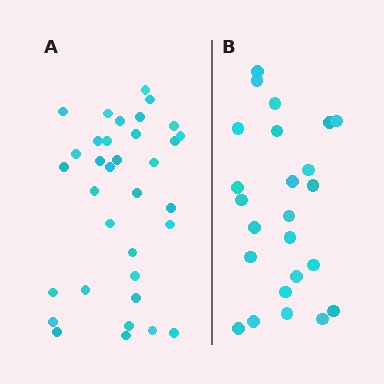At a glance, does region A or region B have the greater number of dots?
Region A (the left region) has more dots.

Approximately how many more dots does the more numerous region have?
Region A has roughly 10 or so more dots than region B.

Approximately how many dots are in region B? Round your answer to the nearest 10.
About 20 dots. (The exact count is 24, which rounds to 20.)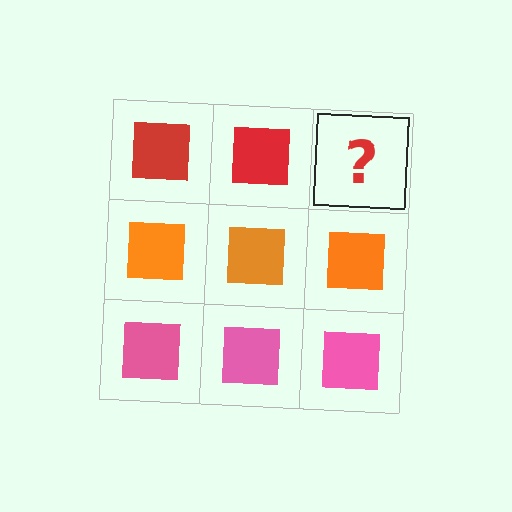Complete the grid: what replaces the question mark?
The question mark should be replaced with a red square.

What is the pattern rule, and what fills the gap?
The rule is that each row has a consistent color. The gap should be filled with a red square.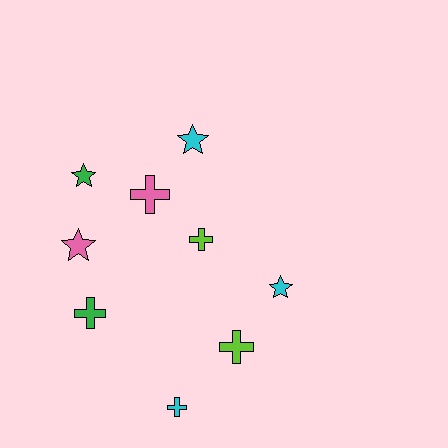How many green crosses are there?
There is 1 green cross.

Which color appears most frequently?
Cyan, with 3 objects.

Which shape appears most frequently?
Cross, with 5 objects.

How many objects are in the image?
There are 9 objects.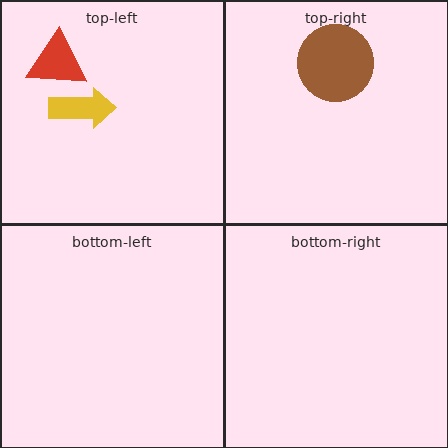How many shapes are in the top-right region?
1.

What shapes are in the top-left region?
The red triangle, the yellow arrow.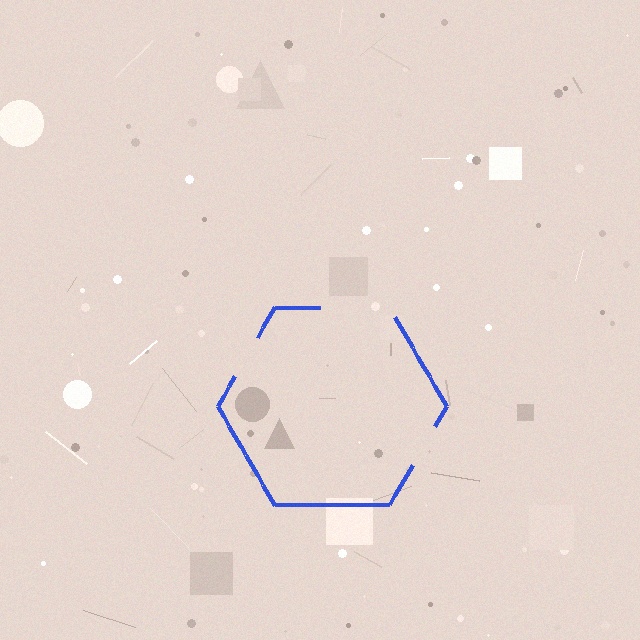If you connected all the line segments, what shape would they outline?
They would outline a hexagon.